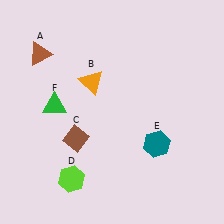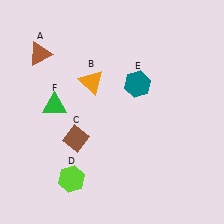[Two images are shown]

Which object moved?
The teal hexagon (E) moved up.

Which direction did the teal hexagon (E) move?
The teal hexagon (E) moved up.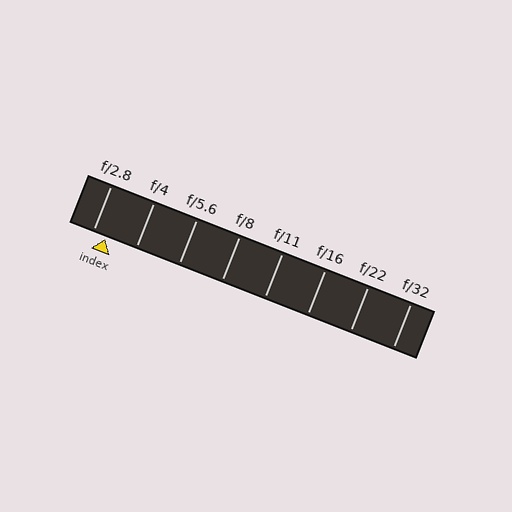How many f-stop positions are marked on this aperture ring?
There are 8 f-stop positions marked.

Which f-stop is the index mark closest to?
The index mark is closest to f/2.8.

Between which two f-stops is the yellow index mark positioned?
The index mark is between f/2.8 and f/4.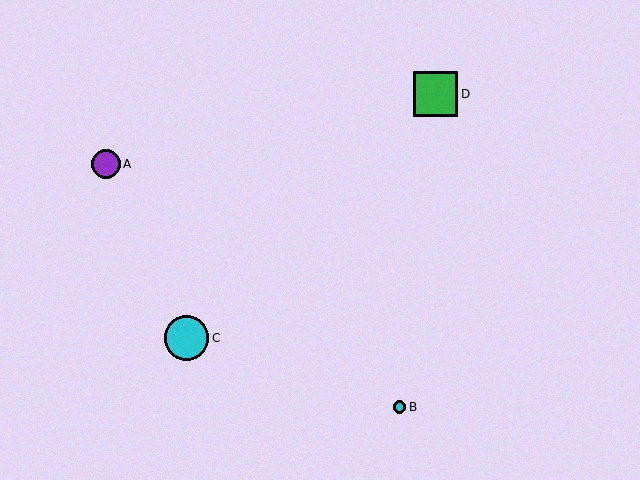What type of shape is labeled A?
Shape A is a purple circle.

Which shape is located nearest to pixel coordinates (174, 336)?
The cyan circle (labeled C) at (186, 338) is nearest to that location.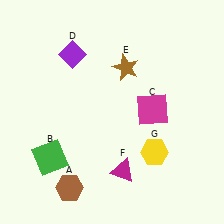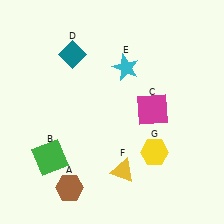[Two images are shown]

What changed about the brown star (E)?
In Image 1, E is brown. In Image 2, it changed to cyan.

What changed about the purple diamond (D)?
In Image 1, D is purple. In Image 2, it changed to teal.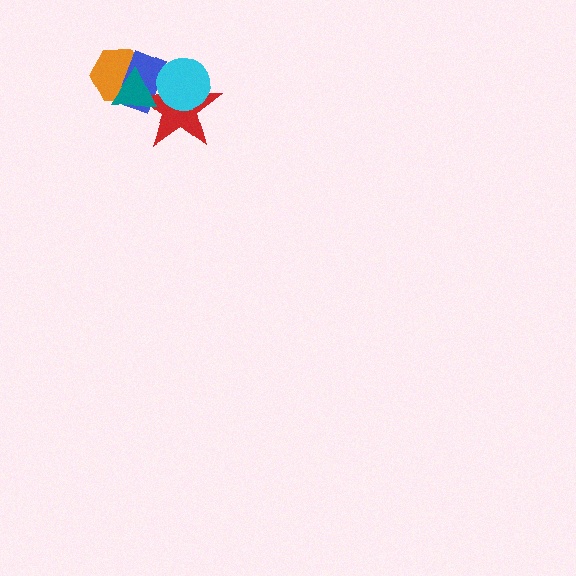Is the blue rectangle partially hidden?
Yes, it is partially covered by another shape.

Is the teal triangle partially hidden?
No, no other shape covers it.